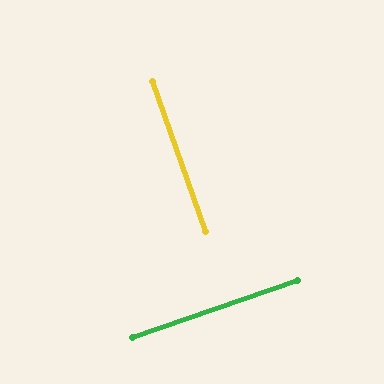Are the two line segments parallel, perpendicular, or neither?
Perpendicular — they meet at approximately 90°.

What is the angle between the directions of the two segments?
Approximately 90 degrees.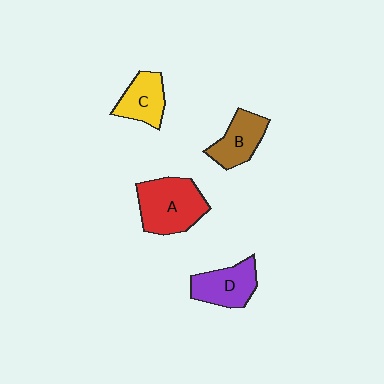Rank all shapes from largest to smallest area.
From largest to smallest: A (red), D (purple), B (brown), C (yellow).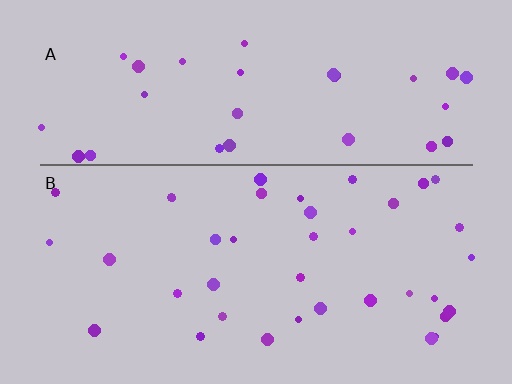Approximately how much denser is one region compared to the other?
Approximately 1.1× — region B over region A.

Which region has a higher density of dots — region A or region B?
B (the bottom).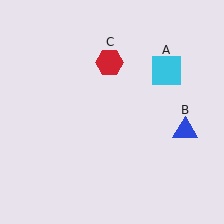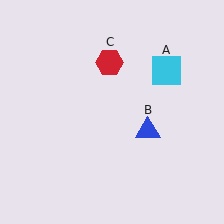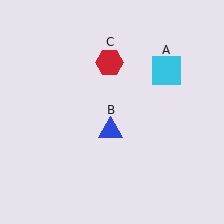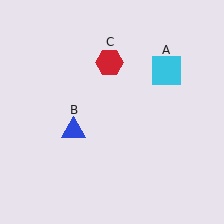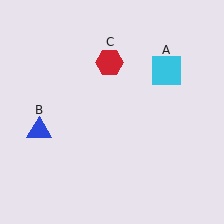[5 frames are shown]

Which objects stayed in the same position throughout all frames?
Cyan square (object A) and red hexagon (object C) remained stationary.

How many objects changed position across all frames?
1 object changed position: blue triangle (object B).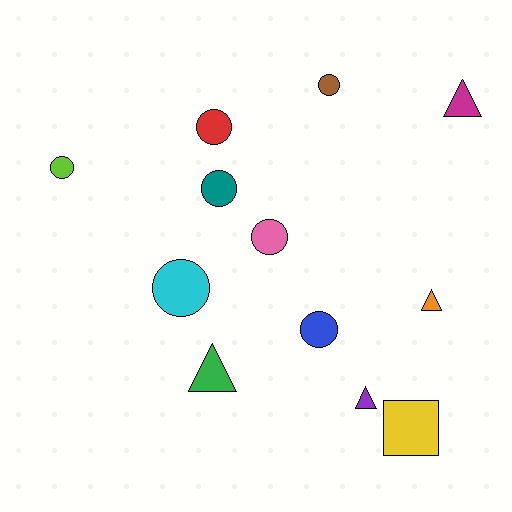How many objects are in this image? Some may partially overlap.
There are 12 objects.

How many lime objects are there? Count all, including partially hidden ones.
There is 1 lime object.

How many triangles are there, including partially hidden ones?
There are 4 triangles.